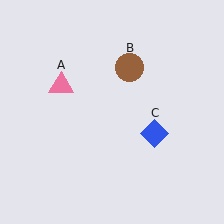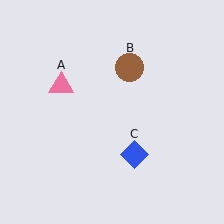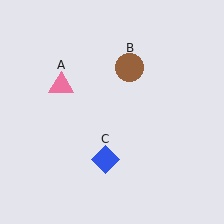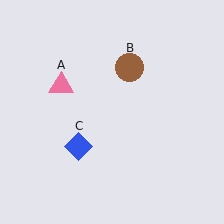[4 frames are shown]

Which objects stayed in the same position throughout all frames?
Pink triangle (object A) and brown circle (object B) remained stationary.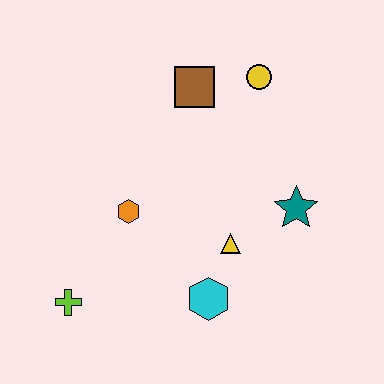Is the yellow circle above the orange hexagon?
Yes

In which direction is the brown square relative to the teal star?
The brown square is above the teal star.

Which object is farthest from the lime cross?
The yellow circle is farthest from the lime cross.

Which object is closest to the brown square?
The yellow circle is closest to the brown square.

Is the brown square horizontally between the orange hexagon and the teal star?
Yes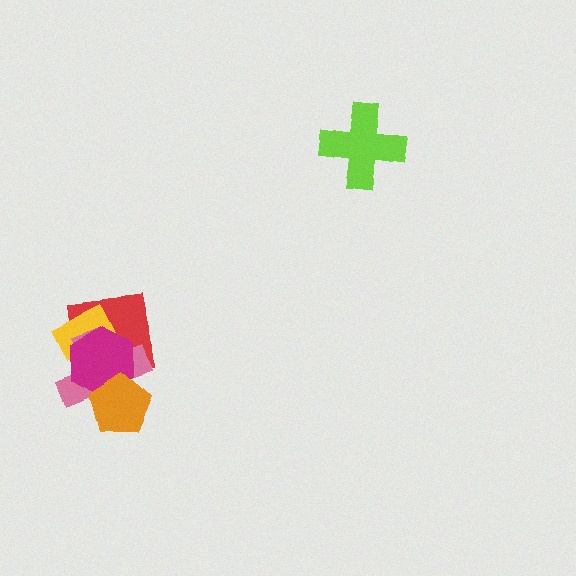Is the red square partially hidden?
Yes, it is partially covered by another shape.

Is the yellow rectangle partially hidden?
Yes, it is partially covered by another shape.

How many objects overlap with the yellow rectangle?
3 objects overlap with the yellow rectangle.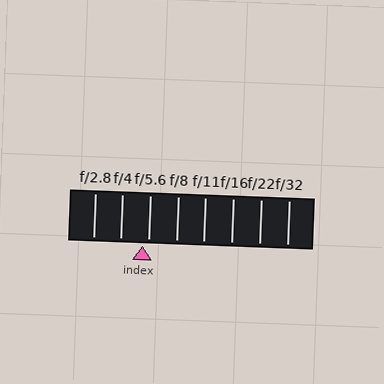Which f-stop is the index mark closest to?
The index mark is closest to f/5.6.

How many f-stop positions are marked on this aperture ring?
There are 8 f-stop positions marked.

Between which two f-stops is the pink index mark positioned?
The index mark is between f/4 and f/5.6.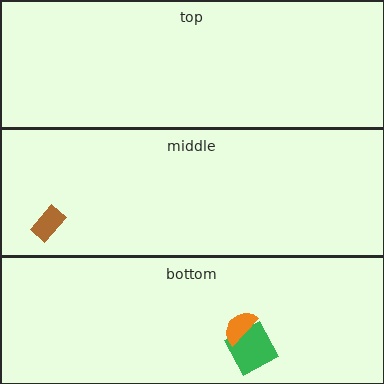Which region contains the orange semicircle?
The bottom region.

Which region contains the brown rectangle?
The middle region.